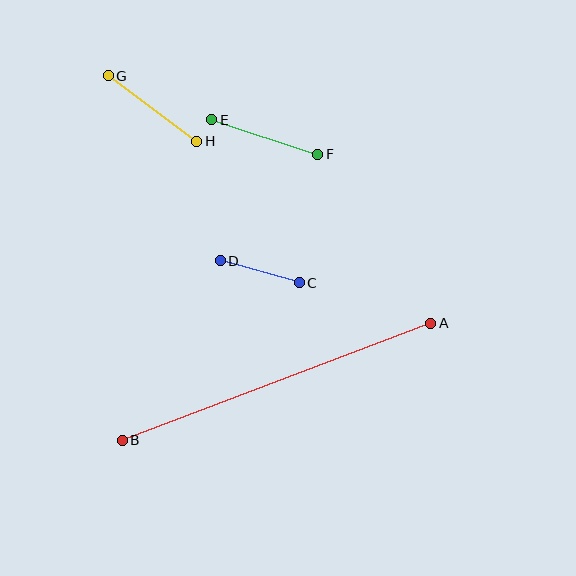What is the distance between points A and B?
The distance is approximately 330 pixels.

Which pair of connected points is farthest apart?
Points A and B are farthest apart.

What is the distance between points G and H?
The distance is approximately 110 pixels.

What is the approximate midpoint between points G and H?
The midpoint is at approximately (153, 109) pixels.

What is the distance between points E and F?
The distance is approximately 112 pixels.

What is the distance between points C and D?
The distance is approximately 82 pixels.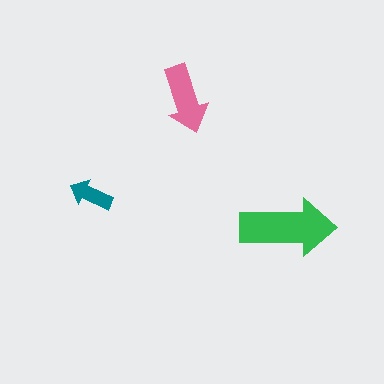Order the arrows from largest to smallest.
the green one, the pink one, the teal one.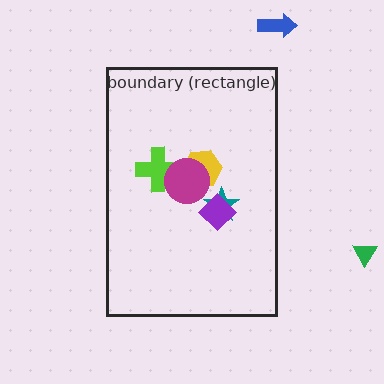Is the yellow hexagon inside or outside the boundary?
Inside.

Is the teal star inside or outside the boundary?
Inside.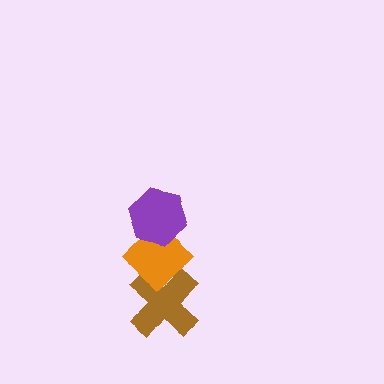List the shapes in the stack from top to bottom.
From top to bottom: the purple hexagon, the orange diamond, the brown cross.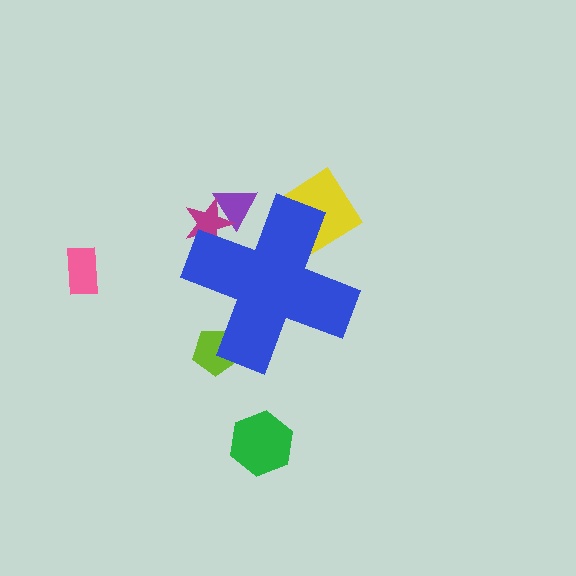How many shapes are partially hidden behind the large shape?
4 shapes are partially hidden.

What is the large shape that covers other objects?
A blue cross.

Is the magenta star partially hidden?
Yes, the magenta star is partially hidden behind the blue cross.